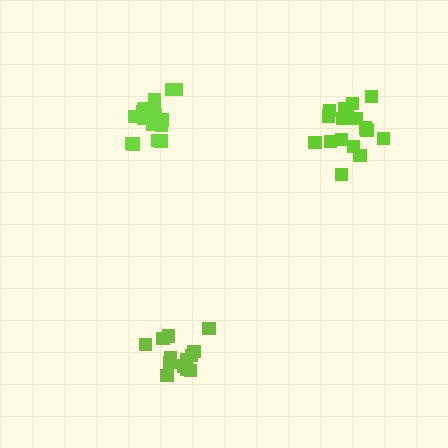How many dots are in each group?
Group 1: 17 dots, Group 2: 19 dots, Group 3: 13 dots (49 total).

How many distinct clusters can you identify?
There are 3 distinct clusters.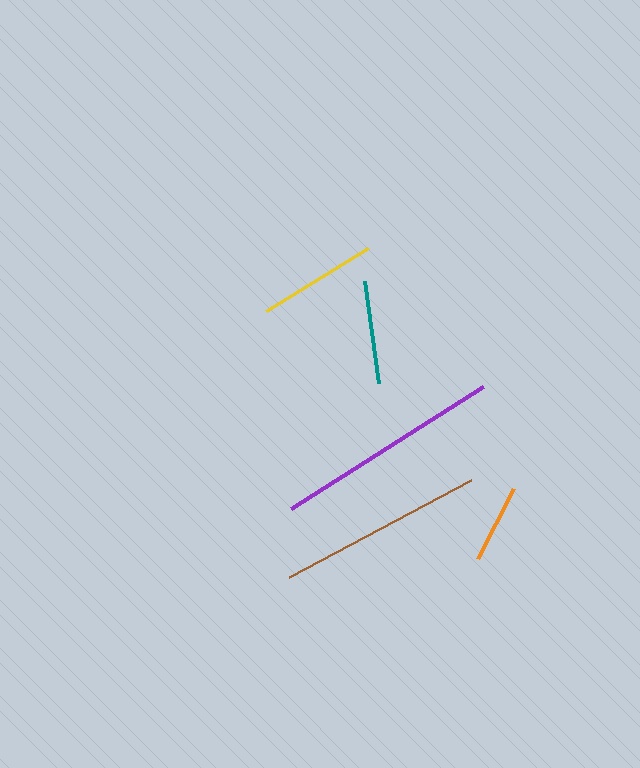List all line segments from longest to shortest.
From longest to shortest: purple, brown, yellow, teal, orange.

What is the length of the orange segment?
The orange segment is approximately 78 pixels long.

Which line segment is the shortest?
The orange line is the shortest at approximately 78 pixels.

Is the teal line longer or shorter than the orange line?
The teal line is longer than the orange line.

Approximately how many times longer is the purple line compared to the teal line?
The purple line is approximately 2.2 times the length of the teal line.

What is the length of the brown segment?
The brown segment is approximately 206 pixels long.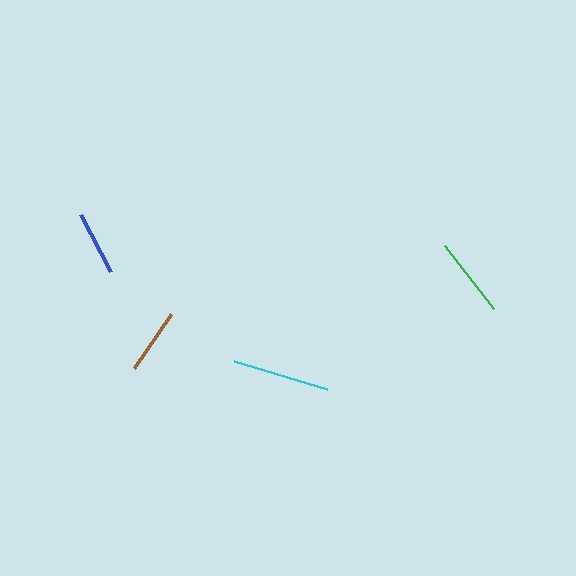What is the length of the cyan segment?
The cyan segment is approximately 97 pixels long.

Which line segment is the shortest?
The blue line is the shortest at approximately 64 pixels.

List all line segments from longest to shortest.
From longest to shortest: cyan, green, brown, blue.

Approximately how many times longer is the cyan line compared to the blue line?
The cyan line is approximately 1.5 times the length of the blue line.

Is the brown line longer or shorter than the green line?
The green line is longer than the brown line.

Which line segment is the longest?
The cyan line is the longest at approximately 97 pixels.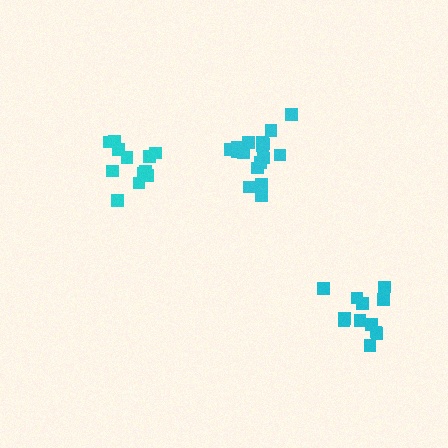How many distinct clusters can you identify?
There are 3 distinct clusters.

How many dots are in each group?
Group 1: 17 dots, Group 2: 12 dots, Group 3: 12 dots (41 total).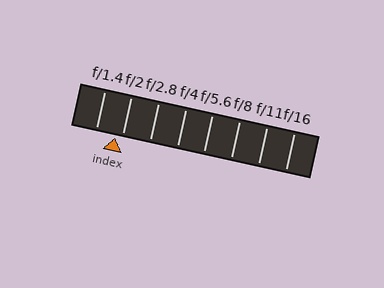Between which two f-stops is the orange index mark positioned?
The index mark is between f/1.4 and f/2.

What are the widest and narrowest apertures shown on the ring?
The widest aperture shown is f/1.4 and the narrowest is f/16.